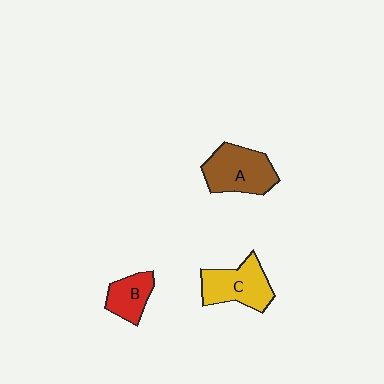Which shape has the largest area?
Shape A (brown).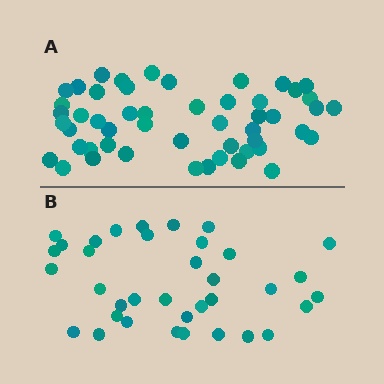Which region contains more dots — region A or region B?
Region A (the top region) has more dots.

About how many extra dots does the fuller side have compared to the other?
Region A has approximately 15 more dots than region B.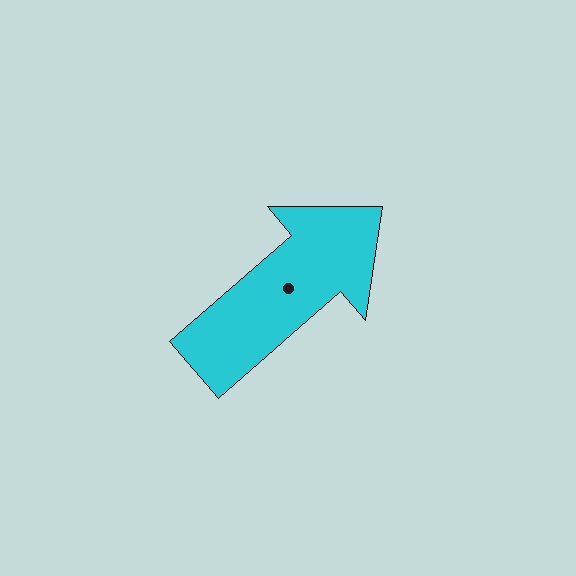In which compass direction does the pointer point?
Northeast.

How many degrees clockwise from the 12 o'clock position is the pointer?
Approximately 49 degrees.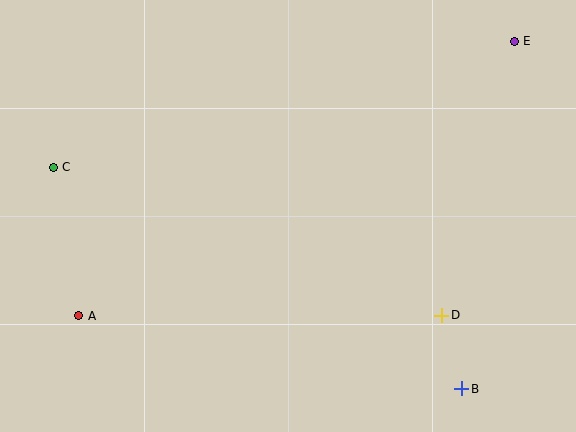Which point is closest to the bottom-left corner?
Point A is closest to the bottom-left corner.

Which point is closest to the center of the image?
Point D at (442, 315) is closest to the center.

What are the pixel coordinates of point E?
Point E is at (514, 41).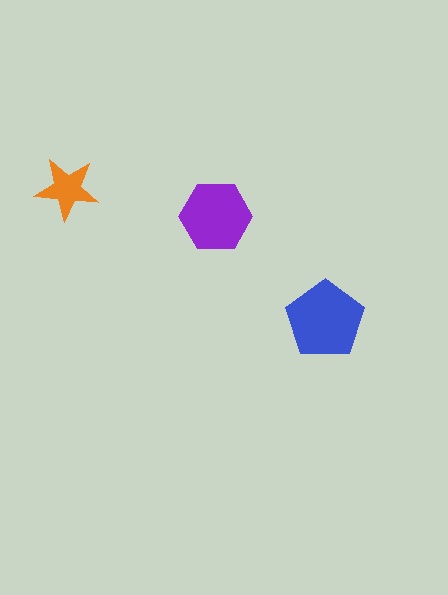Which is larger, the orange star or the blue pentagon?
The blue pentagon.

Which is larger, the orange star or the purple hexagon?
The purple hexagon.